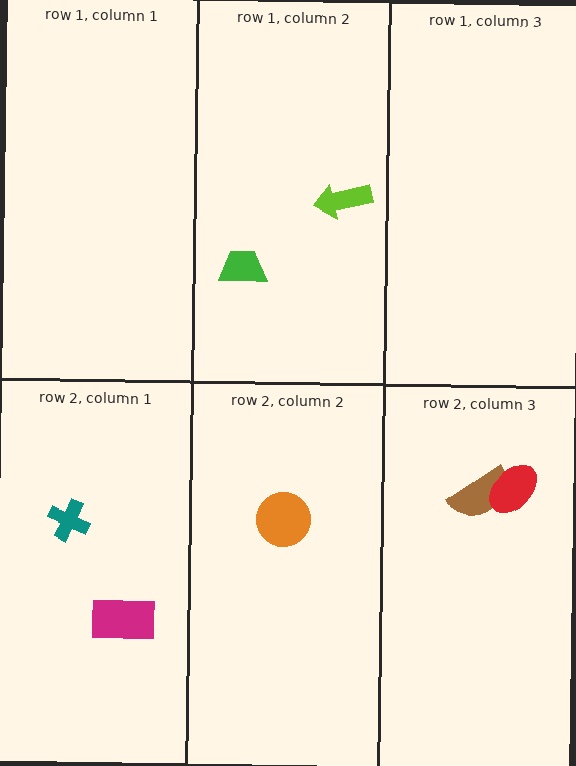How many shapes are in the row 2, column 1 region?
2.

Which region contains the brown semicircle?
The row 2, column 3 region.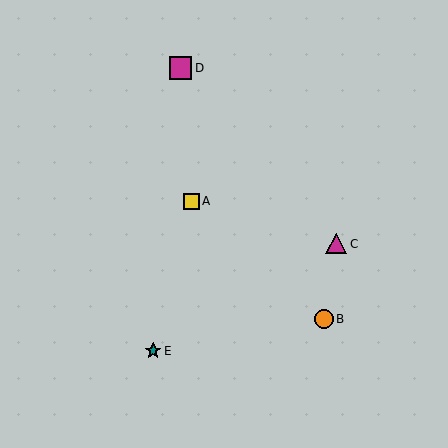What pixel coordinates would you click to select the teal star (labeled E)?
Click at (153, 351) to select the teal star E.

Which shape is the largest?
The magenta square (labeled D) is the largest.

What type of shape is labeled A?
Shape A is a yellow square.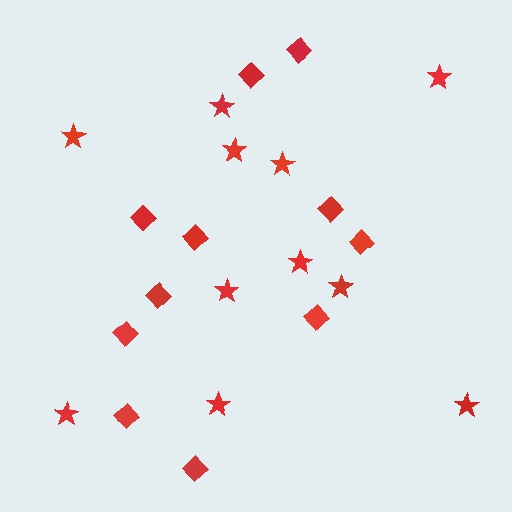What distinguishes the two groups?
There are 2 groups: one group of diamonds (11) and one group of stars (11).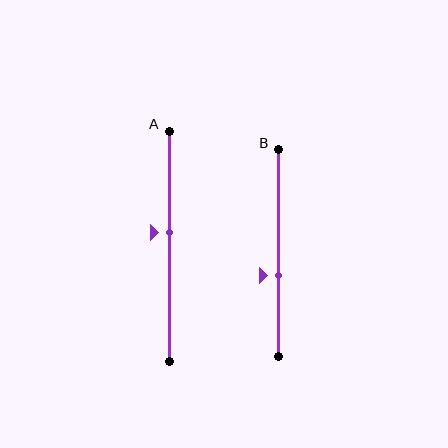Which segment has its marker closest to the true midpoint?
Segment A has its marker closest to the true midpoint.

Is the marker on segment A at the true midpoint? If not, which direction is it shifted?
No, the marker on segment A is shifted upward by about 6% of the segment length.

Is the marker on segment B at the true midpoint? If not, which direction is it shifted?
No, the marker on segment B is shifted downward by about 11% of the segment length.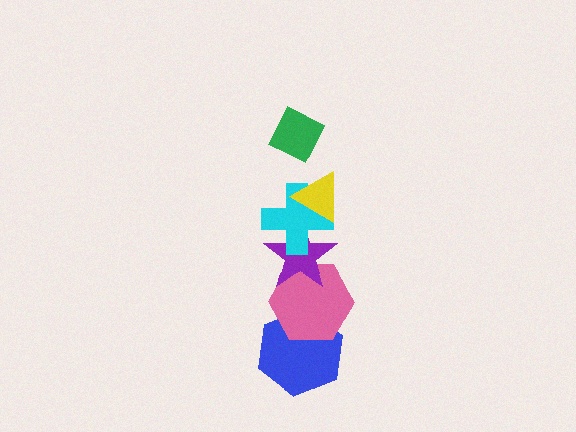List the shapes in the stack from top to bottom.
From top to bottom: the green diamond, the yellow triangle, the cyan cross, the purple star, the pink hexagon, the blue hexagon.